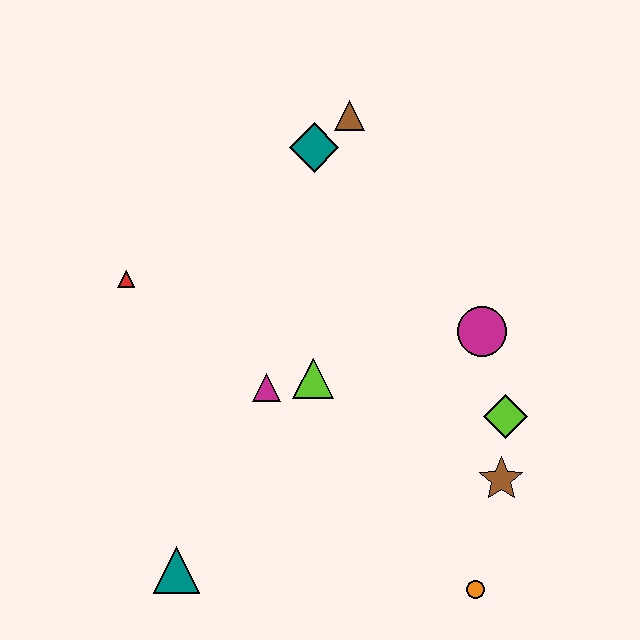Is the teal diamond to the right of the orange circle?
No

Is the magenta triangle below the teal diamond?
Yes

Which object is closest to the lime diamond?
The brown star is closest to the lime diamond.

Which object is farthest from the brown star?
The red triangle is farthest from the brown star.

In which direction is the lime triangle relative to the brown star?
The lime triangle is to the left of the brown star.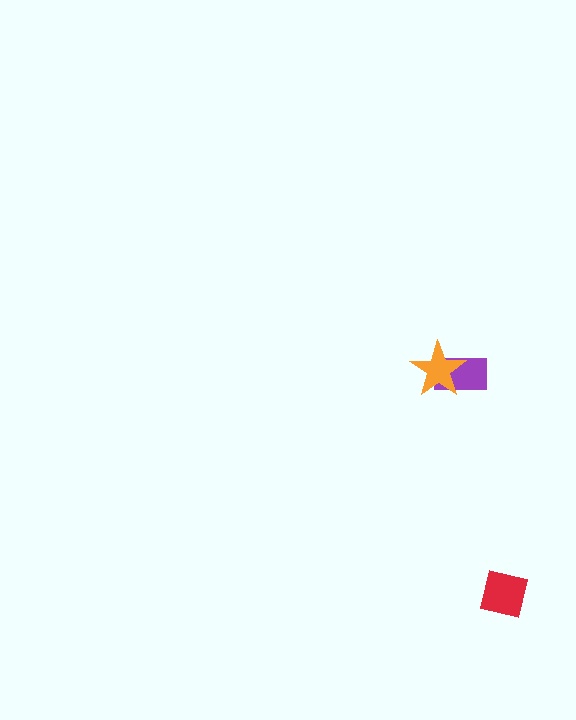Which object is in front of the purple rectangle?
The orange star is in front of the purple rectangle.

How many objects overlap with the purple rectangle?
1 object overlaps with the purple rectangle.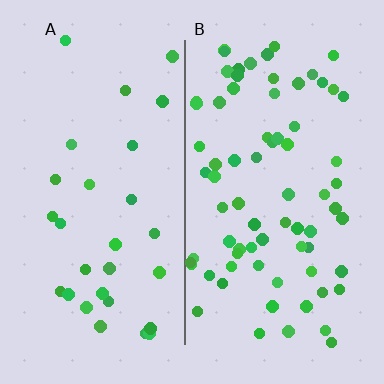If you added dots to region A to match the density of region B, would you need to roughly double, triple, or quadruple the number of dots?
Approximately double.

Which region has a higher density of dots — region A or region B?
B (the right).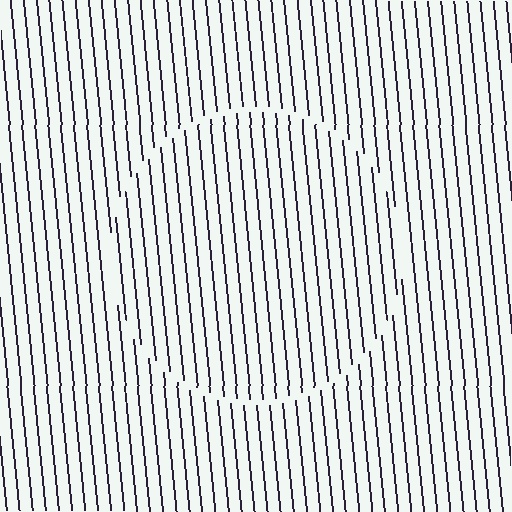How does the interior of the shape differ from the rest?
The interior of the shape contains the same grating, shifted by half a period — the contour is defined by the phase discontinuity where line-ends from the inner and outer gratings abut.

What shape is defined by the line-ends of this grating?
An illusory circle. The interior of the shape contains the same grating, shifted by half a period — the contour is defined by the phase discontinuity where line-ends from the inner and outer gratings abut.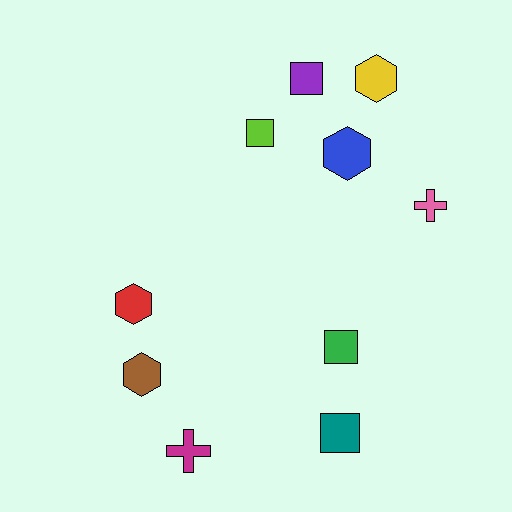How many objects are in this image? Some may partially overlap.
There are 10 objects.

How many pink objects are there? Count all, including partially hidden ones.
There is 1 pink object.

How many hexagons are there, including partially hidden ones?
There are 4 hexagons.